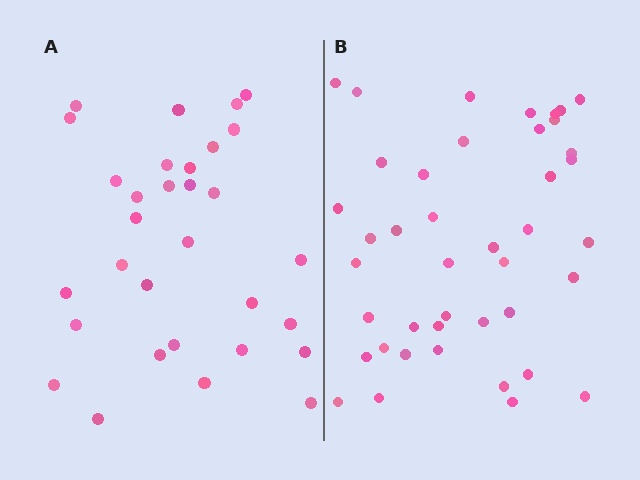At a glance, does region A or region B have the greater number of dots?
Region B (the right region) has more dots.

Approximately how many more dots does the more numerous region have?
Region B has roughly 12 or so more dots than region A.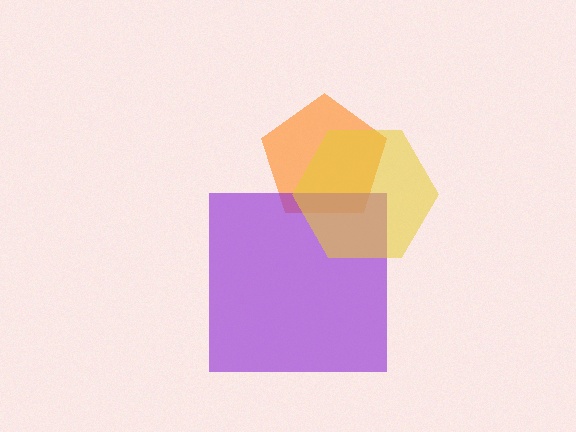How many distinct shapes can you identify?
There are 3 distinct shapes: an orange pentagon, a purple square, a yellow hexagon.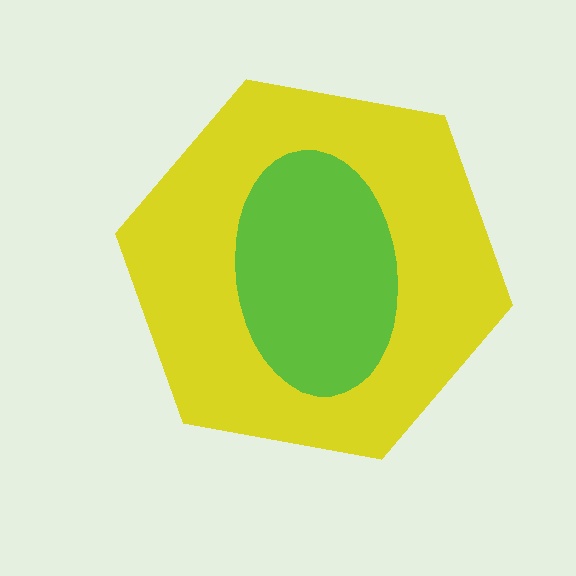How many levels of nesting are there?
2.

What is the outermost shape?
The yellow hexagon.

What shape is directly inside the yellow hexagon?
The lime ellipse.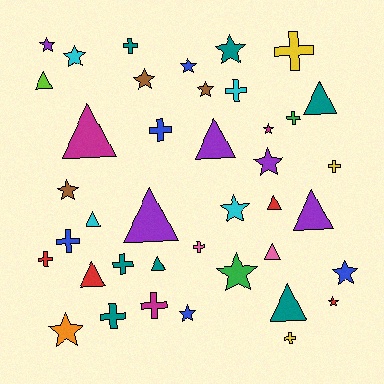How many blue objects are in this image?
There are 5 blue objects.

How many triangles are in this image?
There are 12 triangles.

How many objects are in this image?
There are 40 objects.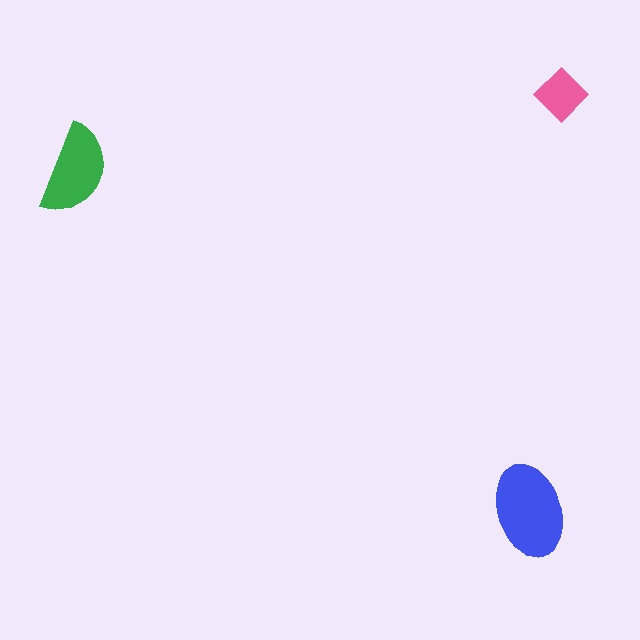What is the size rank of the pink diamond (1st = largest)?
3rd.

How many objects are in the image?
There are 3 objects in the image.